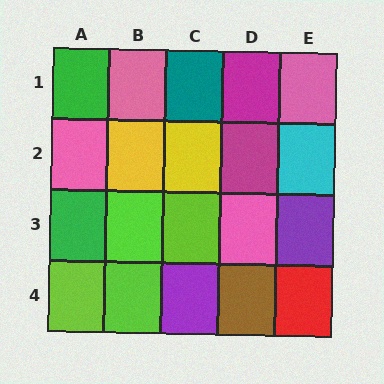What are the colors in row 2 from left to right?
Pink, yellow, yellow, magenta, cyan.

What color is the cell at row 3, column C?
Lime.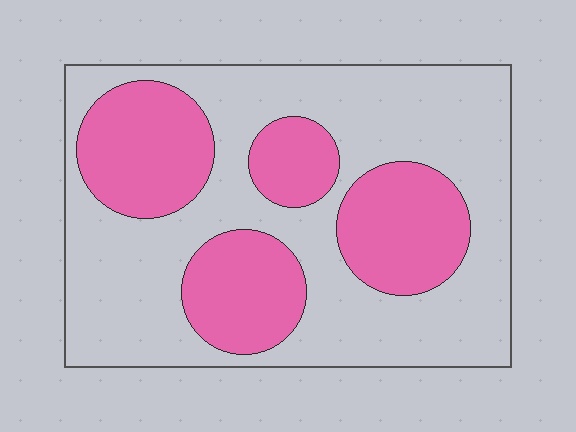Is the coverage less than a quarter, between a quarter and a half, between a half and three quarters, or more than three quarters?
Between a quarter and a half.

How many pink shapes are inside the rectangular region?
4.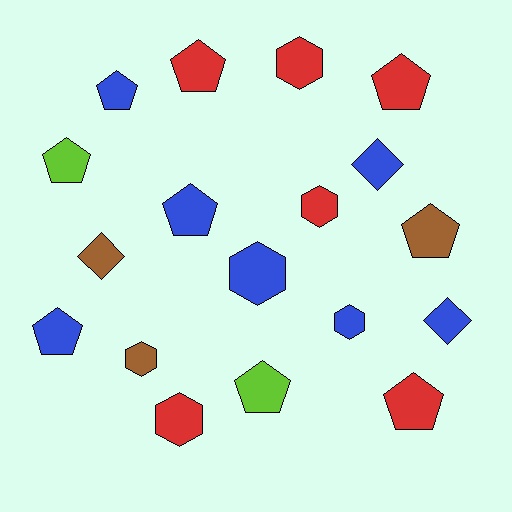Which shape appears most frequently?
Pentagon, with 9 objects.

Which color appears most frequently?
Blue, with 7 objects.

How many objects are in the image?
There are 18 objects.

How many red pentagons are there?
There are 3 red pentagons.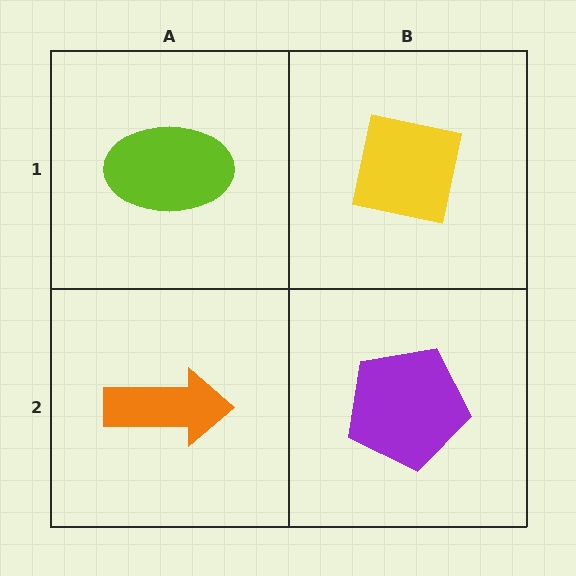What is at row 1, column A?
A lime ellipse.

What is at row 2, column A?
An orange arrow.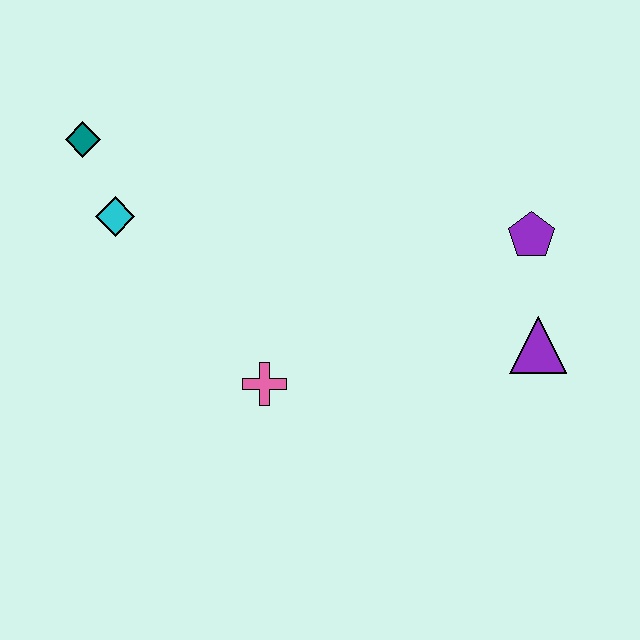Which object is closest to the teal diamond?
The cyan diamond is closest to the teal diamond.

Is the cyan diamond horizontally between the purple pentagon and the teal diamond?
Yes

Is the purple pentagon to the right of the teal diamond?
Yes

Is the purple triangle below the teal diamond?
Yes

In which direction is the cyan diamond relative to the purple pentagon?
The cyan diamond is to the left of the purple pentagon.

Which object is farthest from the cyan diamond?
The purple triangle is farthest from the cyan diamond.